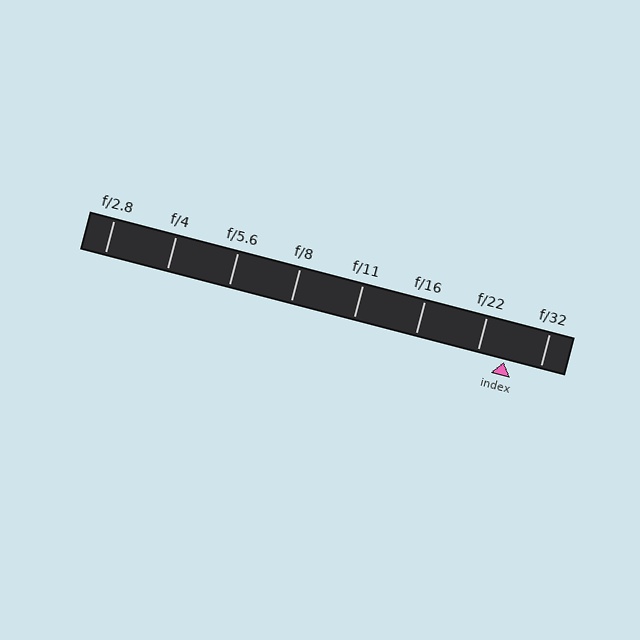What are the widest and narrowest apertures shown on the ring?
The widest aperture shown is f/2.8 and the narrowest is f/32.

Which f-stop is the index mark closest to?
The index mark is closest to f/22.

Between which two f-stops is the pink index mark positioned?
The index mark is between f/22 and f/32.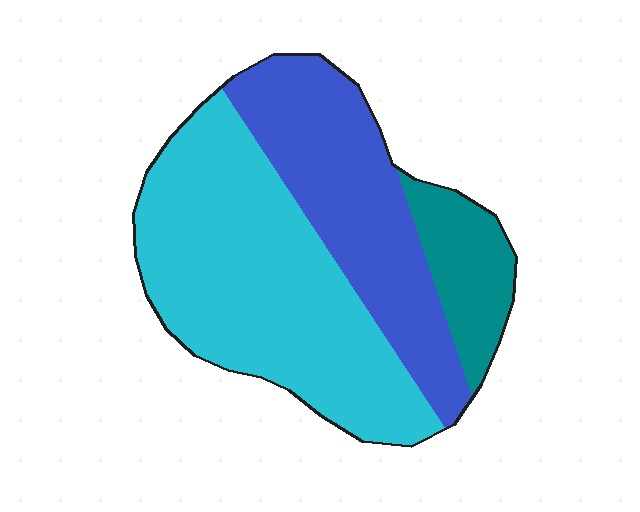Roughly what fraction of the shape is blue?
Blue takes up about one third (1/3) of the shape.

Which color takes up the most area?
Cyan, at roughly 55%.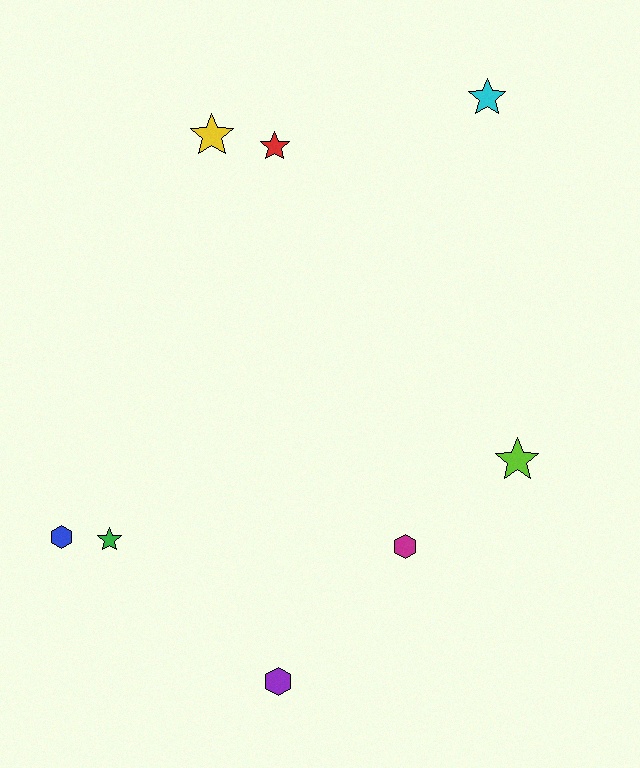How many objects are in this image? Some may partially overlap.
There are 8 objects.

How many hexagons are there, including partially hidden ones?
There are 3 hexagons.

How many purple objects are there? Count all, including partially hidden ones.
There is 1 purple object.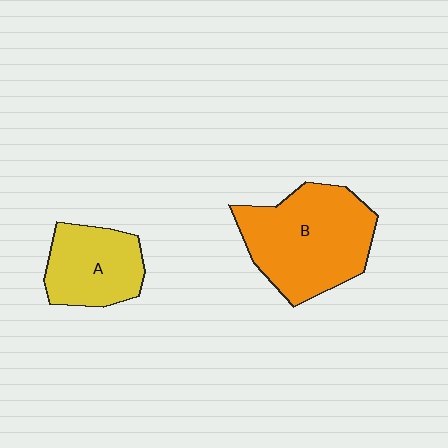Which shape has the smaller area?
Shape A (yellow).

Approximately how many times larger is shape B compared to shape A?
Approximately 1.6 times.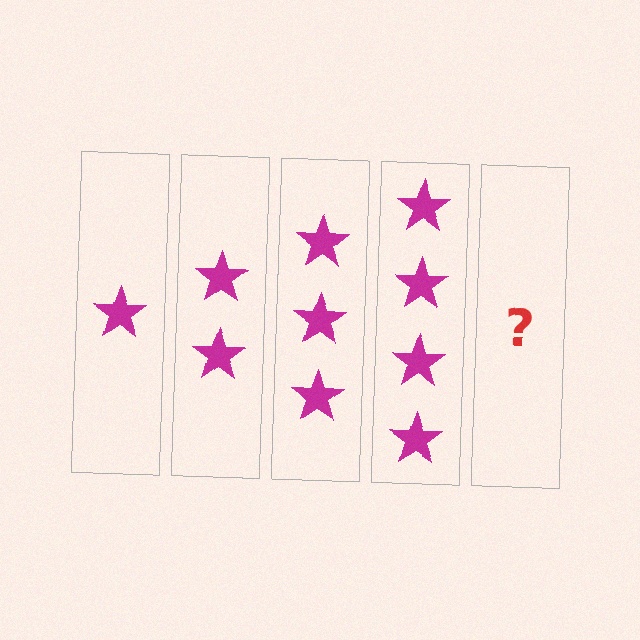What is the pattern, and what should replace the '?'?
The pattern is that each step adds one more star. The '?' should be 5 stars.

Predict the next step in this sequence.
The next step is 5 stars.